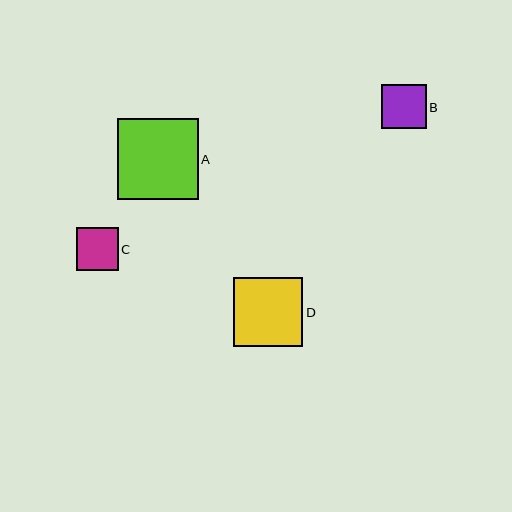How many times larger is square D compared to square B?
Square D is approximately 1.5 times the size of square B.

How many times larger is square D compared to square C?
Square D is approximately 1.6 times the size of square C.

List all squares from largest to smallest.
From largest to smallest: A, D, B, C.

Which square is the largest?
Square A is the largest with a size of approximately 81 pixels.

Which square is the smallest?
Square C is the smallest with a size of approximately 42 pixels.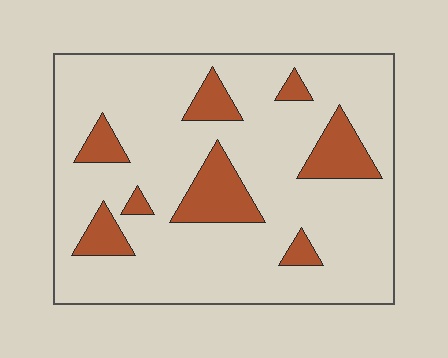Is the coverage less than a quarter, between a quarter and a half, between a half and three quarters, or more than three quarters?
Less than a quarter.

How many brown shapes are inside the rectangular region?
8.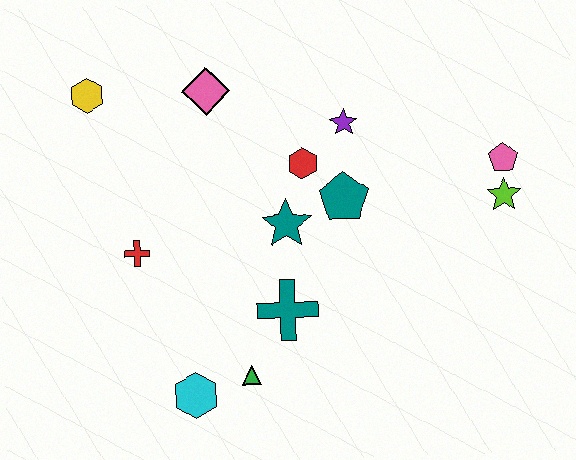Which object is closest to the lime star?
The pink pentagon is closest to the lime star.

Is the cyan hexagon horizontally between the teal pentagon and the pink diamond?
No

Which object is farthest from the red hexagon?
The cyan hexagon is farthest from the red hexagon.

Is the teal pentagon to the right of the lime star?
No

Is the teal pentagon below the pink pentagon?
Yes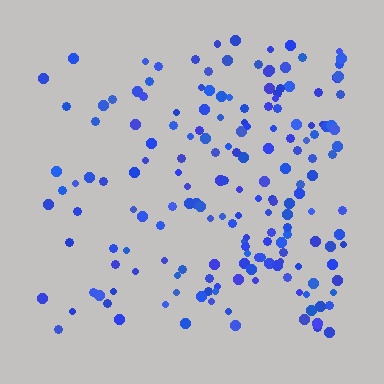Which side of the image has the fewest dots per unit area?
The left.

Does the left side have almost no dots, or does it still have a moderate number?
Still a moderate number, just noticeably fewer than the right.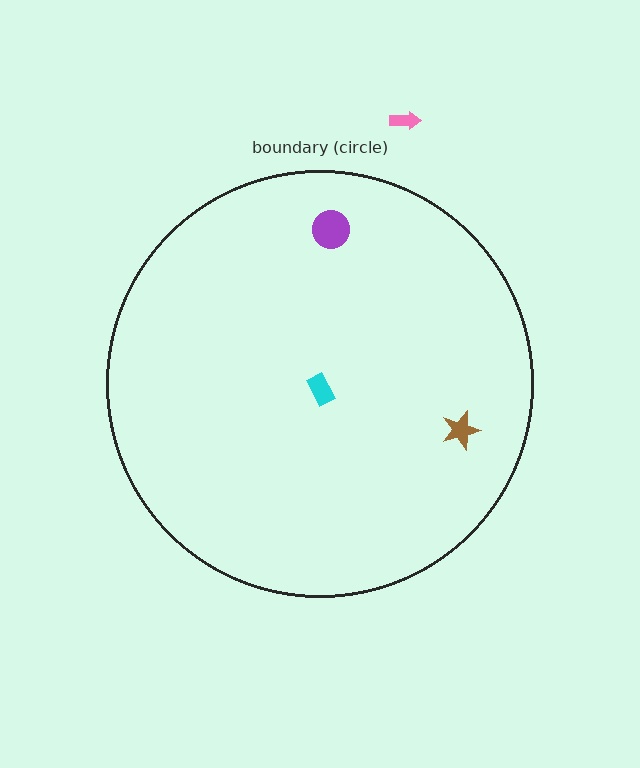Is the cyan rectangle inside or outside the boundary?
Inside.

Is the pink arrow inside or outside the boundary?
Outside.